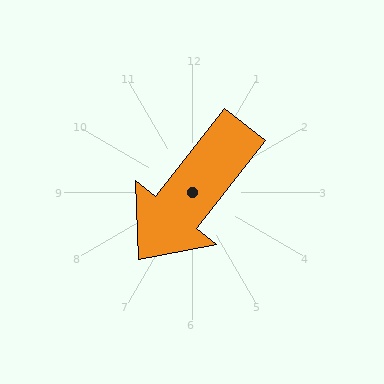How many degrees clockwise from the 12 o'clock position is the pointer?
Approximately 218 degrees.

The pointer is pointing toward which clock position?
Roughly 7 o'clock.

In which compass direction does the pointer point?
Southwest.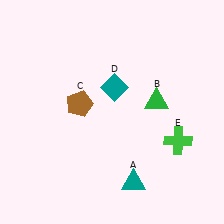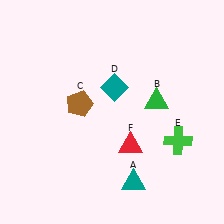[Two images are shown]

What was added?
A red triangle (F) was added in Image 2.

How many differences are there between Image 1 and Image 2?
There is 1 difference between the two images.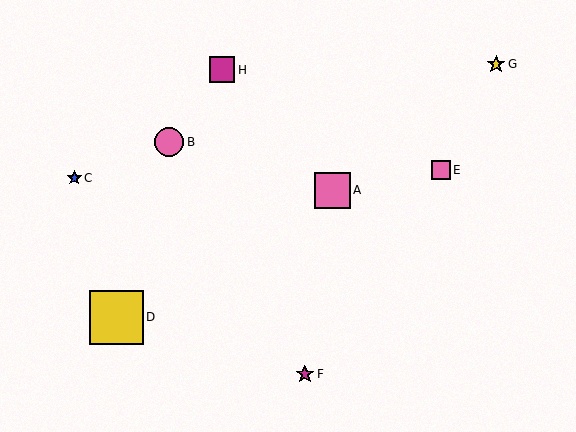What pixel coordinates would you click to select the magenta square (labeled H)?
Click at (222, 70) to select the magenta square H.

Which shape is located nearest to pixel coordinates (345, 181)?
The pink square (labeled A) at (332, 190) is nearest to that location.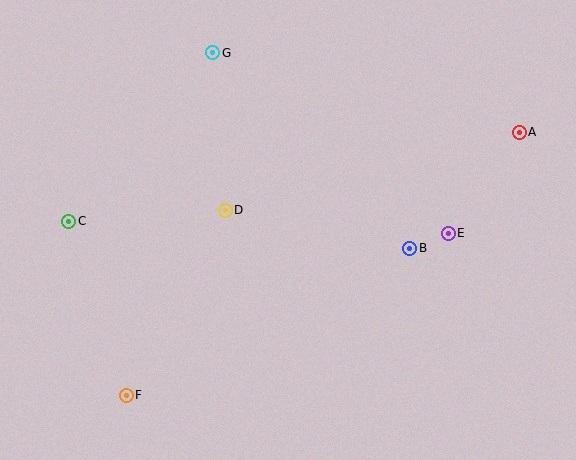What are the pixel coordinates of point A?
Point A is at (519, 132).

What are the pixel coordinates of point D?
Point D is at (225, 210).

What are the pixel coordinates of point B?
Point B is at (410, 248).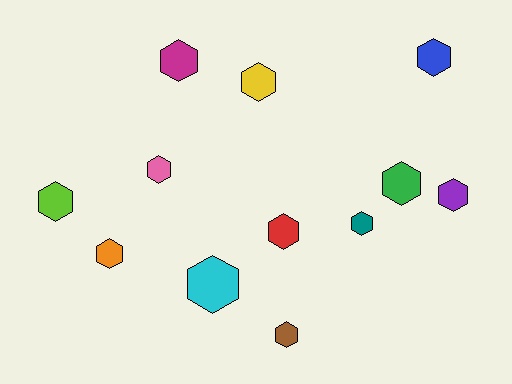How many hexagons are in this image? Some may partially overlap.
There are 12 hexagons.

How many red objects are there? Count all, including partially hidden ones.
There is 1 red object.